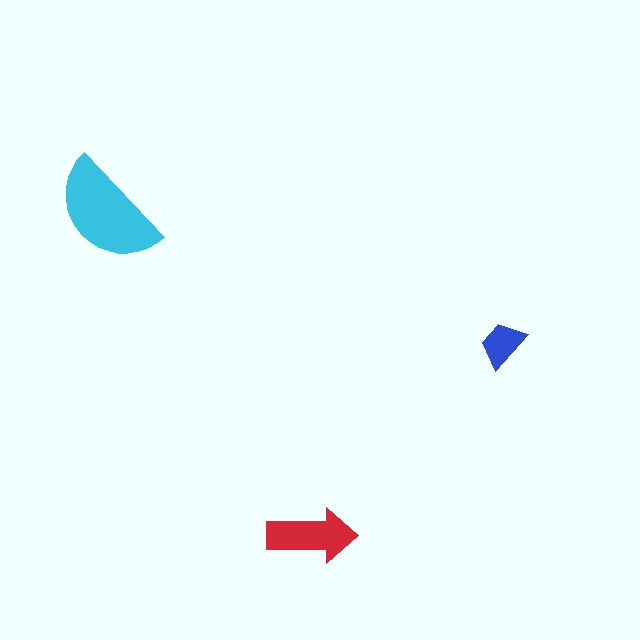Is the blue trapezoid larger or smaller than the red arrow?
Smaller.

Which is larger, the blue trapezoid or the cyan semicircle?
The cyan semicircle.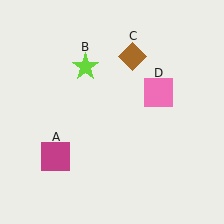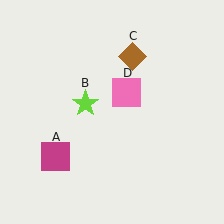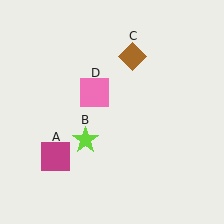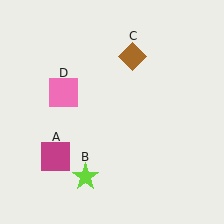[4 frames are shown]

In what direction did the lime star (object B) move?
The lime star (object B) moved down.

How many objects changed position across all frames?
2 objects changed position: lime star (object B), pink square (object D).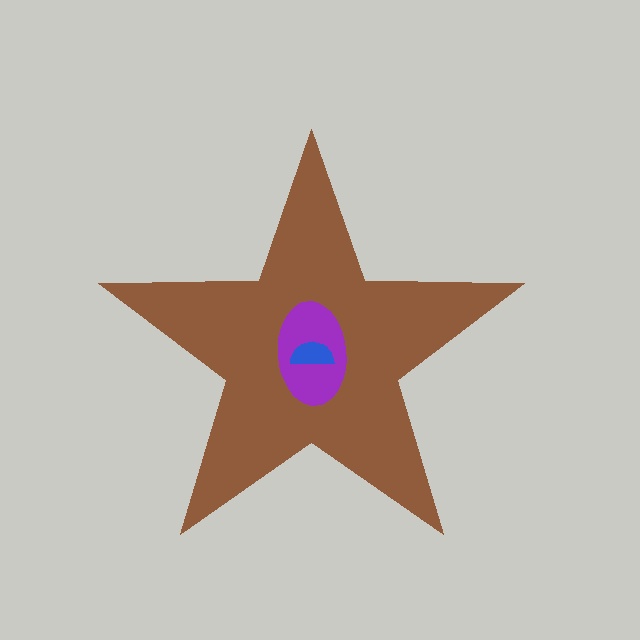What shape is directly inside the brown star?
The purple ellipse.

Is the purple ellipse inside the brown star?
Yes.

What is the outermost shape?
The brown star.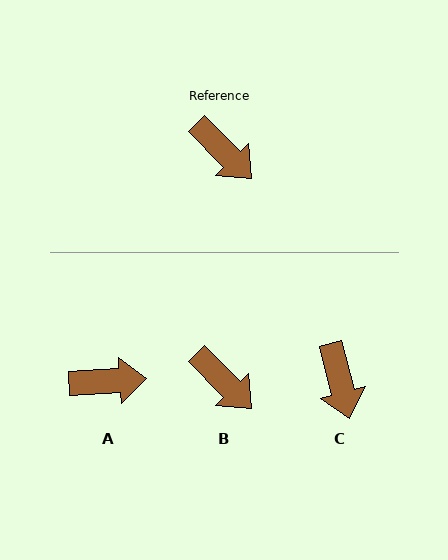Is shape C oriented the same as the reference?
No, it is off by about 31 degrees.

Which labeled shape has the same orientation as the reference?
B.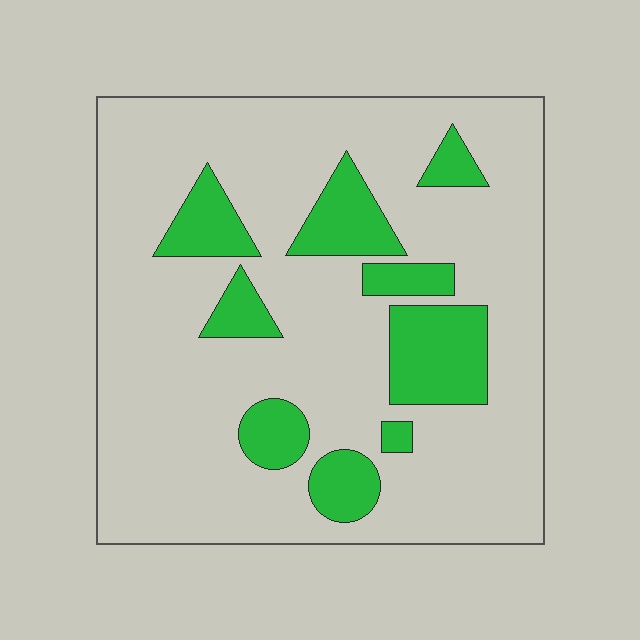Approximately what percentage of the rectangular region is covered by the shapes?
Approximately 20%.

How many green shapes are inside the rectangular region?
9.